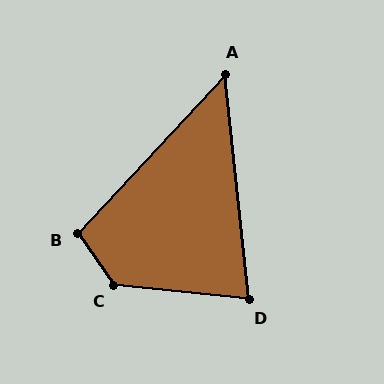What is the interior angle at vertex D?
Approximately 78 degrees (acute).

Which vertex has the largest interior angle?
C, at approximately 131 degrees.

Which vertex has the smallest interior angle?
A, at approximately 49 degrees.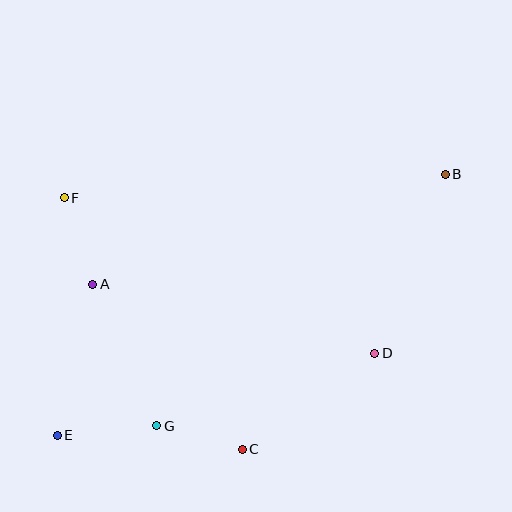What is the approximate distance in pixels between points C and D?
The distance between C and D is approximately 164 pixels.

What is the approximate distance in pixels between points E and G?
The distance between E and G is approximately 100 pixels.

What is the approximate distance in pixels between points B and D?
The distance between B and D is approximately 192 pixels.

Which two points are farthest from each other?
Points B and E are farthest from each other.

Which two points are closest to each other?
Points C and G are closest to each other.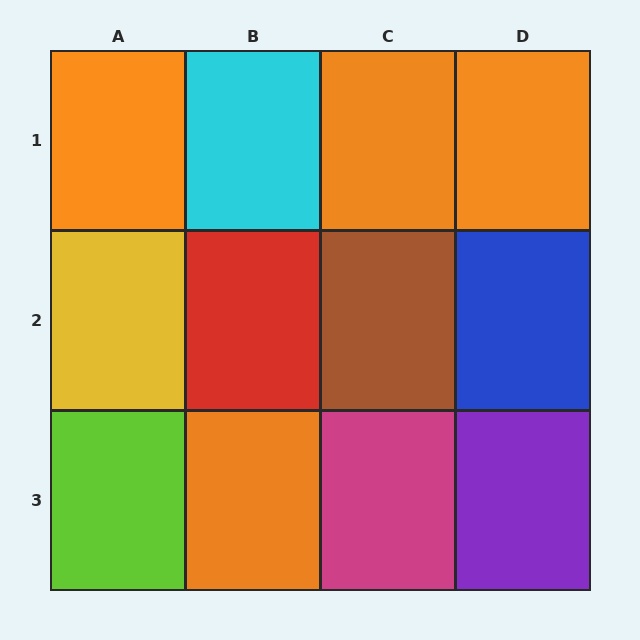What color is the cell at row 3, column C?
Magenta.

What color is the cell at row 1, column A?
Orange.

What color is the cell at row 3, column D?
Purple.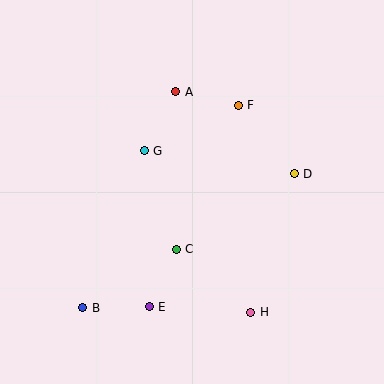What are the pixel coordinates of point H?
Point H is at (251, 312).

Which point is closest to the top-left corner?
Point A is closest to the top-left corner.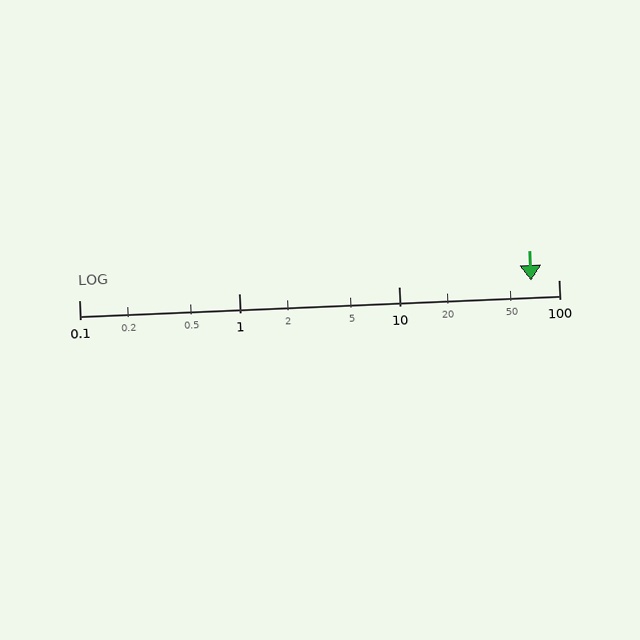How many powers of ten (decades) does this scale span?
The scale spans 3 decades, from 0.1 to 100.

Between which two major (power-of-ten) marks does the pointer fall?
The pointer is between 10 and 100.